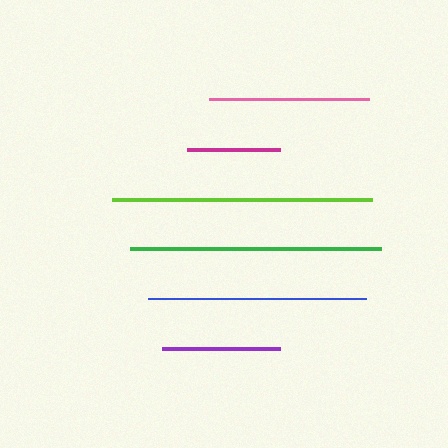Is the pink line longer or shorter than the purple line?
The pink line is longer than the purple line.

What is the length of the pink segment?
The pink segment is approximately 159 pixels long.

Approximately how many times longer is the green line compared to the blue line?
The green line is approximately 1.2 times the length of the blue line.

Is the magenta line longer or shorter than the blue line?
The blue line is longer than the magenta line.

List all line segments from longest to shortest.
From longest to shortest: lime, green, blue, pink, purple, magenta.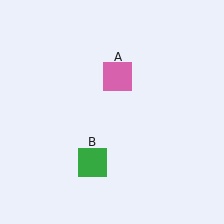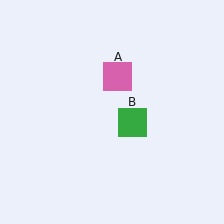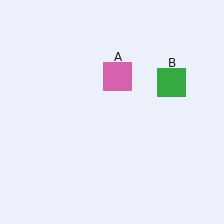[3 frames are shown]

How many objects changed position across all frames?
1 object changed position: green square (object B).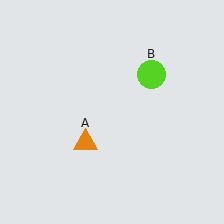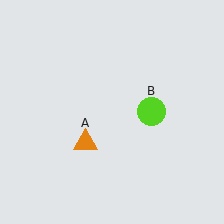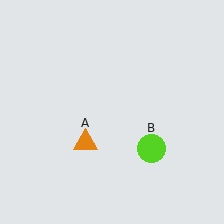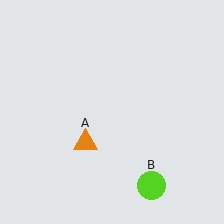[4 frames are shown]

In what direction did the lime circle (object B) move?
The lime circle (object B) moved down.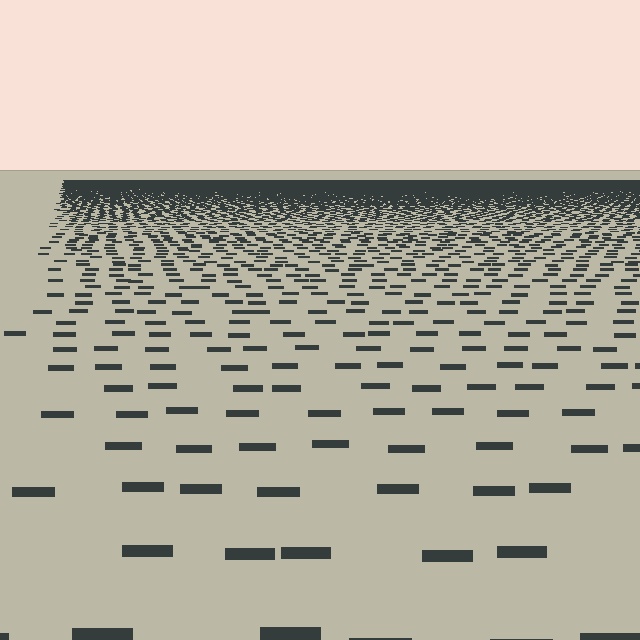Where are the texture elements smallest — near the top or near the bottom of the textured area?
Near the top.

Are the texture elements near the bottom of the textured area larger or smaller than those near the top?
Larger. Near the bottom, elements are closer to the viewer and appear at a bigger on-screen size.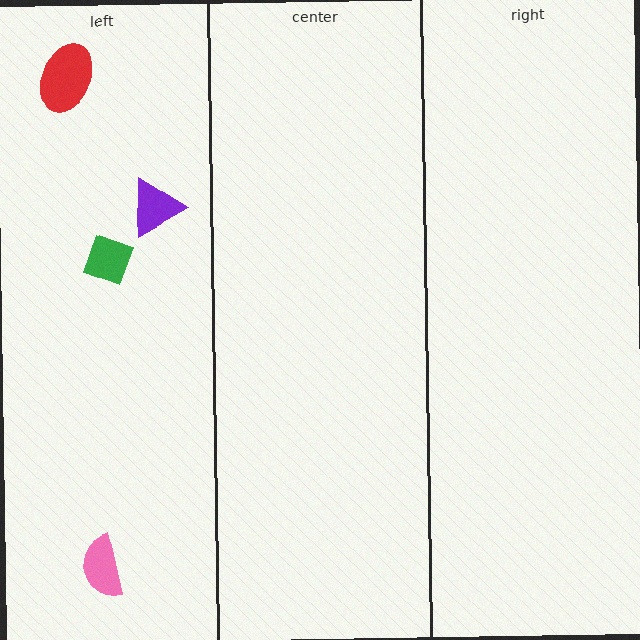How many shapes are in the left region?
4.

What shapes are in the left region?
The purple triangle, the red ellipse, the green diamond, the pink semicircle.